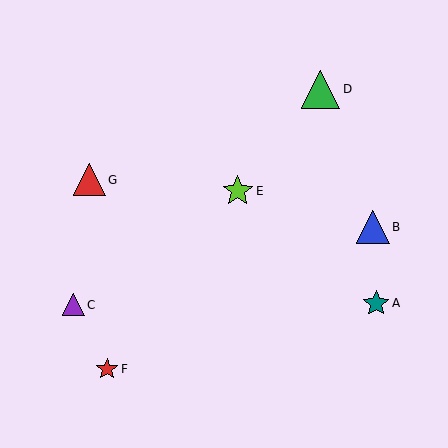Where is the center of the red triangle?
The center of the red triangle is at (90, 180).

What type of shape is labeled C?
Shape C is a purple triangle.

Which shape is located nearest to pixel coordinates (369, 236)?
The blue triangle (labeled B) at (373, 227) is nearest to that location.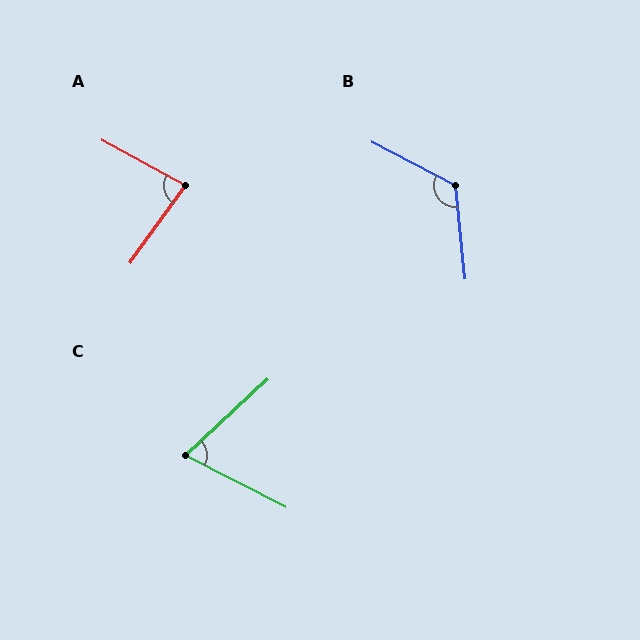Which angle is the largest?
B, at approximately 123 degrees.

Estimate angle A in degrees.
Approximately 83 degrees.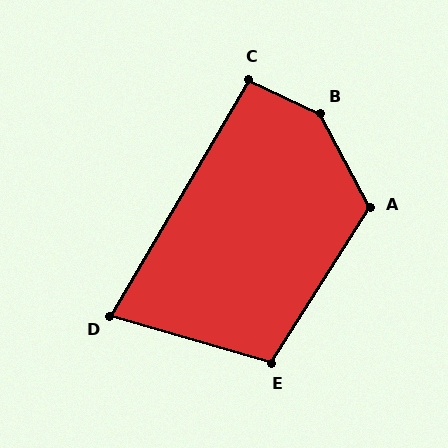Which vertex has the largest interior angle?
B, at approximately 143 degrees.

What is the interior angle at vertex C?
Approximately 95 degrees (approximately right).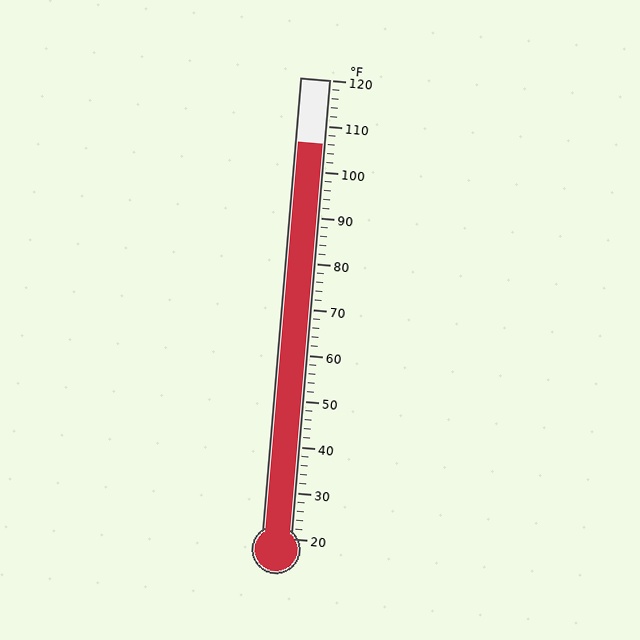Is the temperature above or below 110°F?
The temperature is below 110°F.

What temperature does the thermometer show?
The thermometer shows approximately 106°F.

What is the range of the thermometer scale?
The thermometer scale ranges from 20°F to 120°F.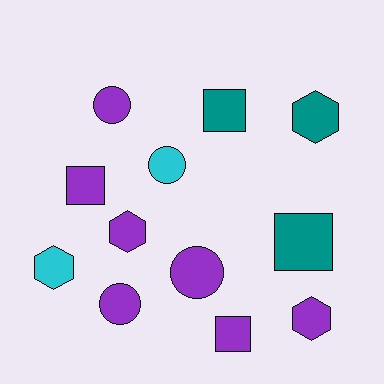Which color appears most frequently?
Purple, with 7 objects.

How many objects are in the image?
There are 12 objects.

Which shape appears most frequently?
Square, with 4 objects.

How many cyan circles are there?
There is 1 cyan circle.